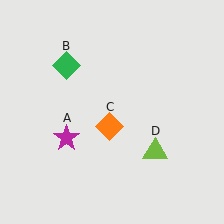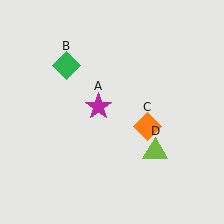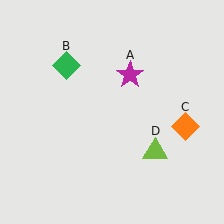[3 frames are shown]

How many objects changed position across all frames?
2 objects changed position: magenta star (object A), orange diamond (object C).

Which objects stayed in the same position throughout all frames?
Green diamond (object B) and lime triangle (object D) remained stationary.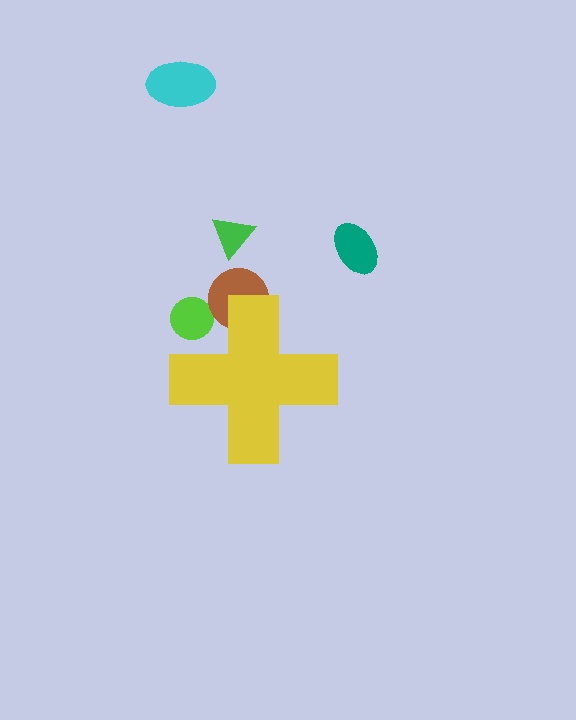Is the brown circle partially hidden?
Yes, the brown circle is partially hidden behind the yellow cross.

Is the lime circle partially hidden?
Yes, the lime circle is partially hidden behind the yellow cross.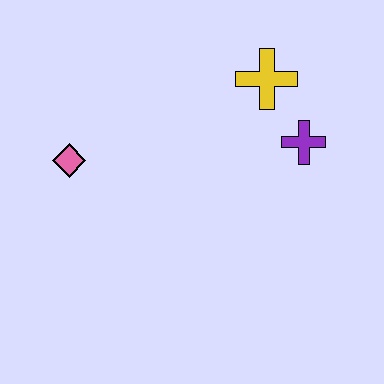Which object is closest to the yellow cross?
The purple cross is closest to the yellow cross.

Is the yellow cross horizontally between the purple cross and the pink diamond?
Yes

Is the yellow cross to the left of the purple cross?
Yes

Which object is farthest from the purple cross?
The pink diamond is farthest from the purple cross.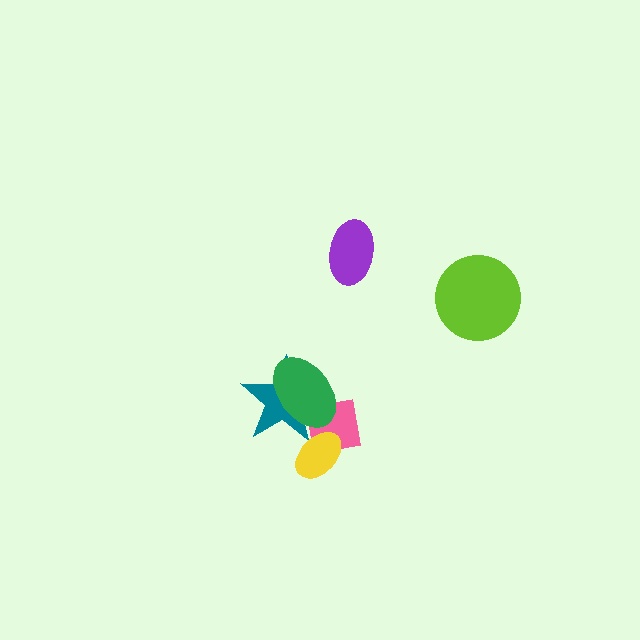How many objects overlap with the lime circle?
0 objects overlap with the lime circle.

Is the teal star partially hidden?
Yes, it is partially covered by another shape.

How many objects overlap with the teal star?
3 objects overlap with the teal star.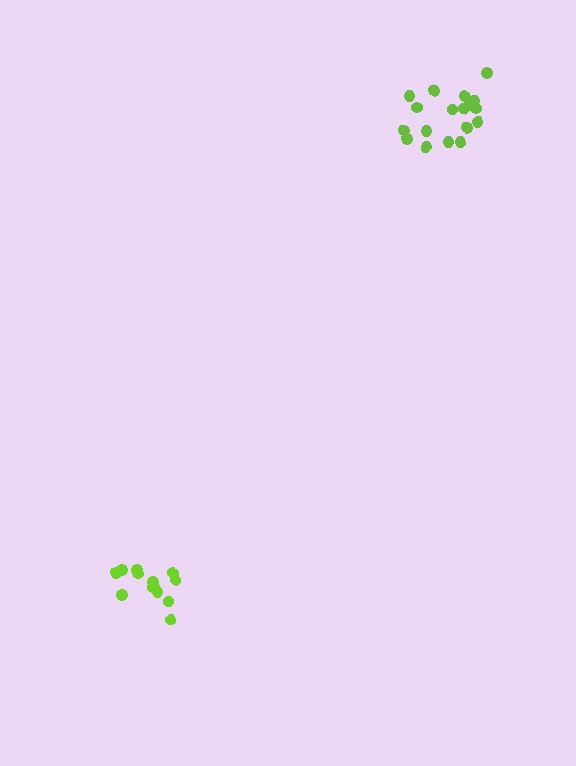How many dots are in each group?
Group 1: 12 dots, Group 2: 18 dots (30 total).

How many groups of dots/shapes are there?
There are 2 groups.